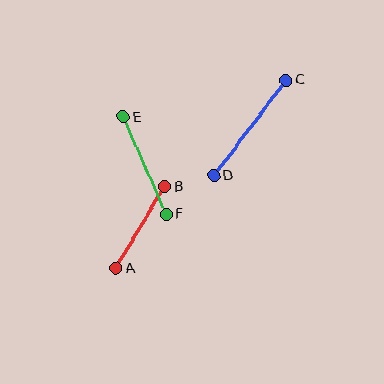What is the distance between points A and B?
The distance is approximately 95 pixels.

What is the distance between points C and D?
The distance is approximately 120 pixels.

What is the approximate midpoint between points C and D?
The midpoint is at approximately (250, 128) pixels.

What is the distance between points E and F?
The distance is approximately 106 pixels.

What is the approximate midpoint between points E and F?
The midpoint is at approximately (145, 165) pixels.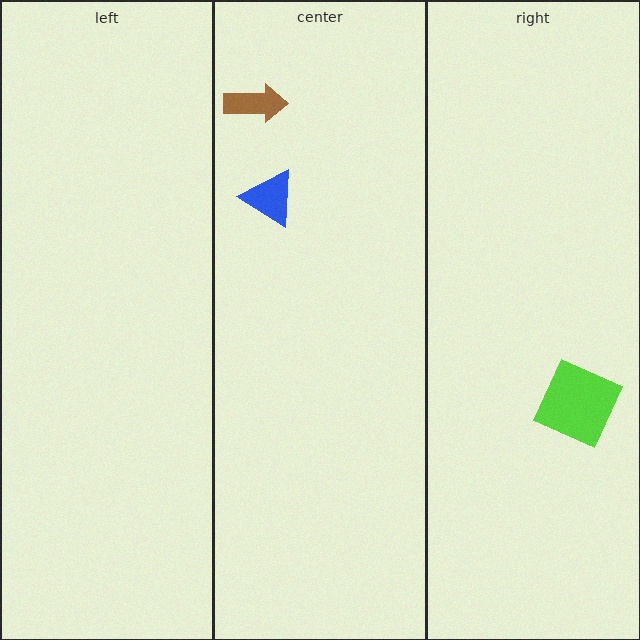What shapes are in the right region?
The lime square.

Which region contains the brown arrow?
The center region.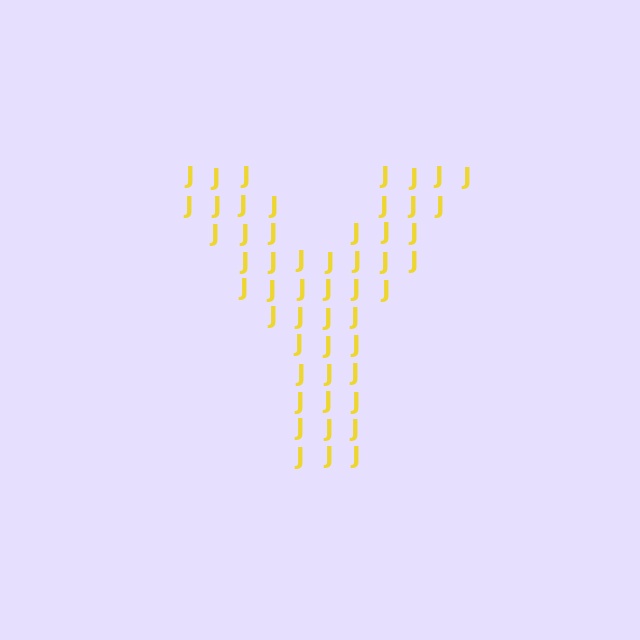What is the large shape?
The large shape is the letter Y.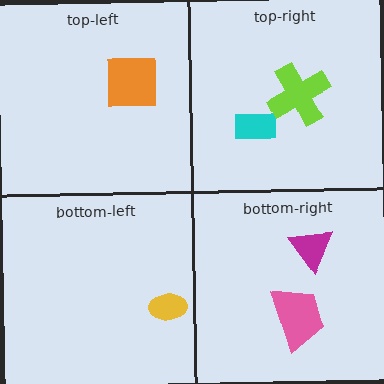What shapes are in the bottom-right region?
The magenta triangle, the pink trapezoid.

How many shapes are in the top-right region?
2.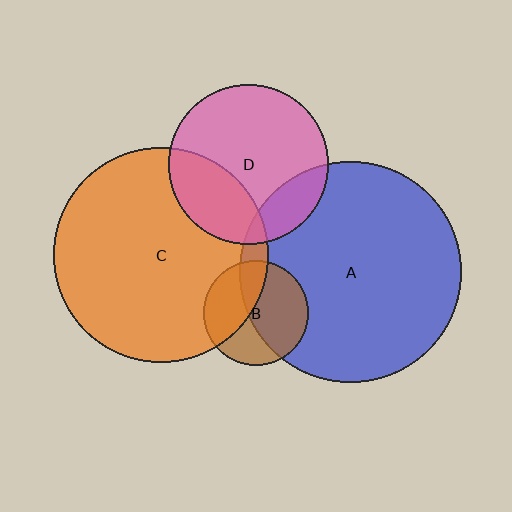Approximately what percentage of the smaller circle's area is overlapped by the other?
Approximately 30%.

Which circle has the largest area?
Circle A (blue).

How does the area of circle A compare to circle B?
Approximately 4.4 times.